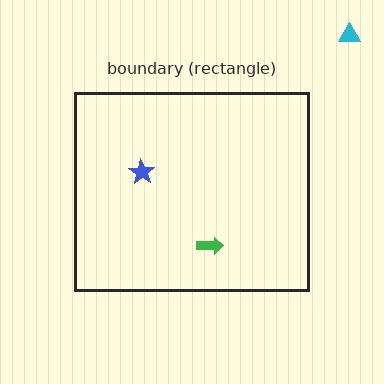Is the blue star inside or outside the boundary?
Inside.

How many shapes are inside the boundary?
2 inside, 1 outside.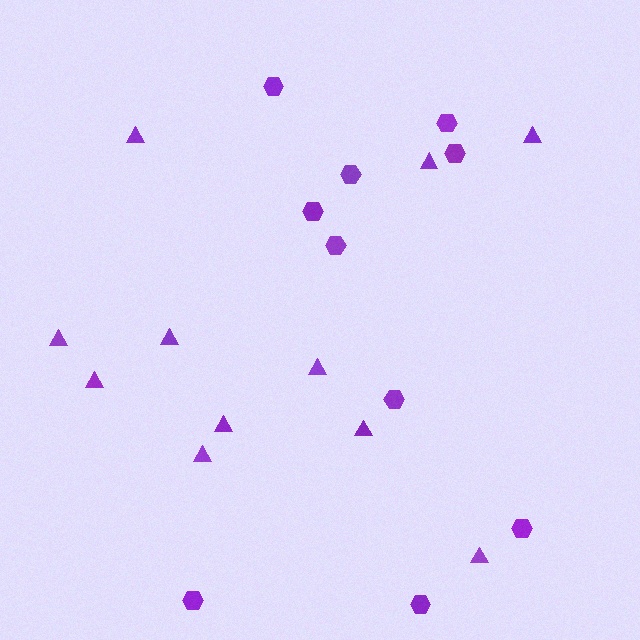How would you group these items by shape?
There are 2 groups: one group of hexagons (10) and one group of triangles (11).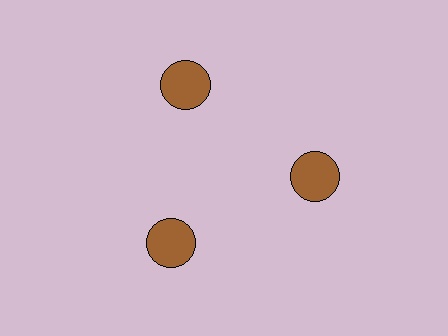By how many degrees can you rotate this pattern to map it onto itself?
The pattern maps onto itself every 120 degrees of rotation.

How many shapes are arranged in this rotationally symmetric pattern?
There are 3 shapes, arranged in 3 groups of 1.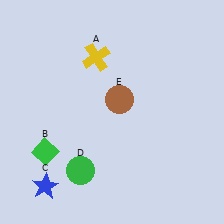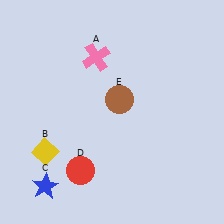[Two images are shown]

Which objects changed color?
A changed from yellow to pink. B changed from green to yellow. D changed from green to red.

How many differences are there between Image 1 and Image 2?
There are 3 differences between the two images.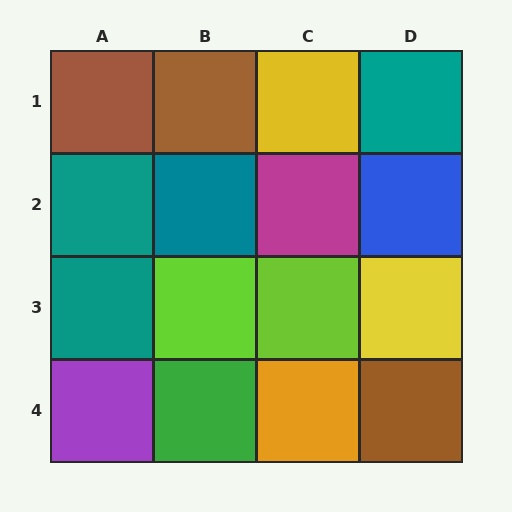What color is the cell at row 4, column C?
Orange.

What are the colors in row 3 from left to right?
Teal, lime, lime, yellow.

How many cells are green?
1 cell is green.